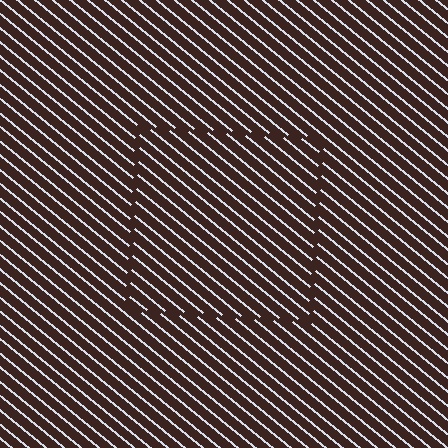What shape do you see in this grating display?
An illusory square. The interior of the shape contains the same grating, shifted by half a period — the contour is defined by the phase discontinuity where line-ends from the inner and outer gratings abut.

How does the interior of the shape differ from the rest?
The interior of the shape contains the same grating, shifted by half a period — the contour is defined by the phase discontinuity where line-ends from the inner and outer gratings abut.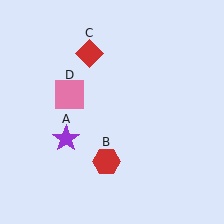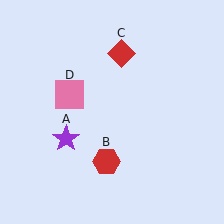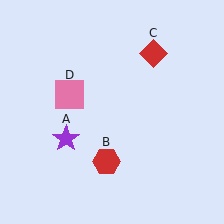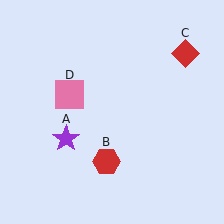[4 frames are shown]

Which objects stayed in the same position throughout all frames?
Purple star (object A) and red hexagon (object B) and pink square (object D) remained stationary.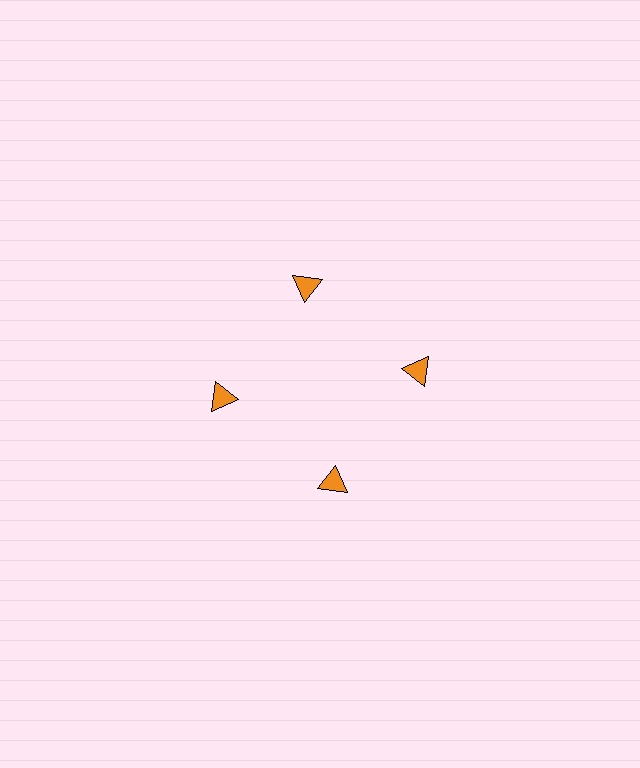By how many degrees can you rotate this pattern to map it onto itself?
The pattern maps onto itself every 90 degrees of rotation.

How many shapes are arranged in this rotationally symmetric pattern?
There are 4 shapes, arranged in 4 groups of 1.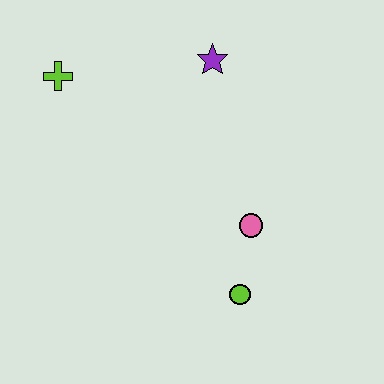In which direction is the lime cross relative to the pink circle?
The lime cross is to the left of the pink circle.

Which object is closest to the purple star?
The lime cross is closest to the purple star.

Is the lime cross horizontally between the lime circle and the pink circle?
No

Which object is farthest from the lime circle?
The lime cross is farthest from the lime circle.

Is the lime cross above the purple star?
No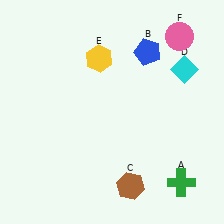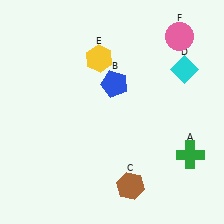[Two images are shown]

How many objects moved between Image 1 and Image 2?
2 objects moved between the two images.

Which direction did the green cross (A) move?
The green cross (A) moved up.